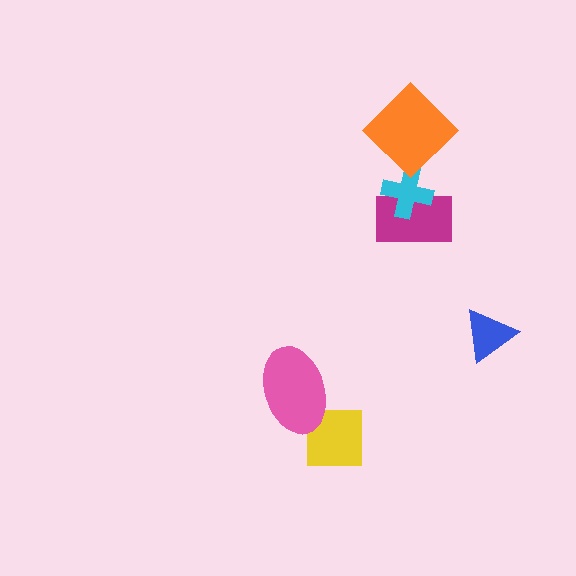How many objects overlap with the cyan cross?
2 objects overlap with the cyan cross.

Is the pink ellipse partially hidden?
No, no other shape covers it.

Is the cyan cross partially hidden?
Yes, it is partially covered by another shape.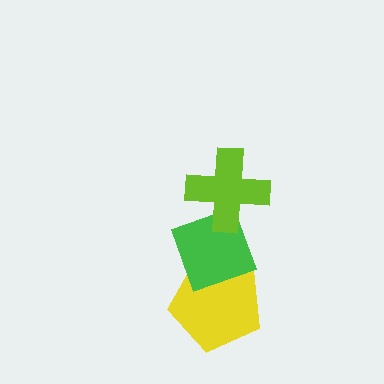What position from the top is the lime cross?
The lime cross is 1st from the top.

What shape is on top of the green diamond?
The lime cross is on top of the green diamond.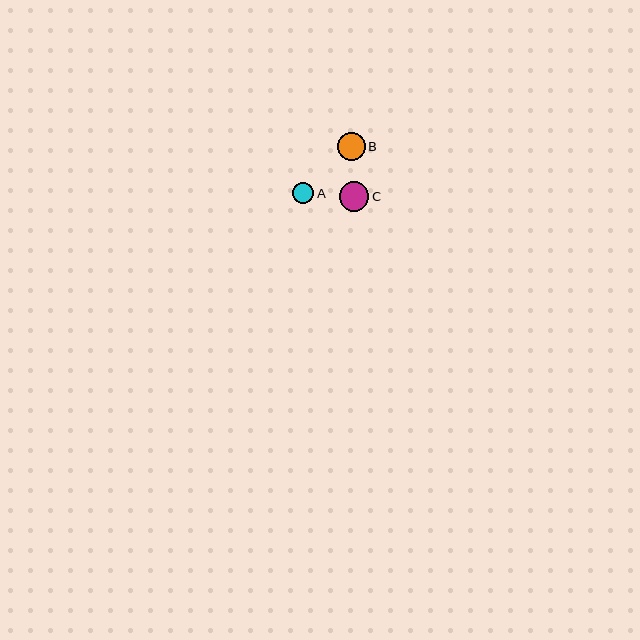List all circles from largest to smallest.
From largest to smallest: C, B, A.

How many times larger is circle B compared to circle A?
Circle B is approximately 1.3 times the size of circle A.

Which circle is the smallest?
Circle A is the smallest with a size of approximately 21 pixels.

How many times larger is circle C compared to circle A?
Circle C is approximately 1.4 times the size of circle A.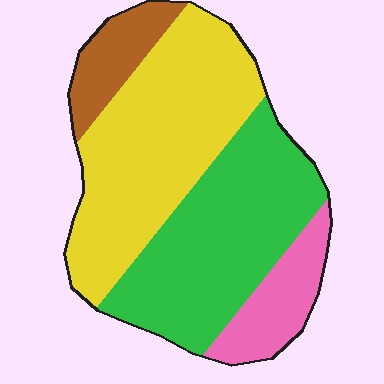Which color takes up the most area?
Yellow, at roughly 40%.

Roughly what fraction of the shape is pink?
Pink takes up about one eighth (1/8) of the shape.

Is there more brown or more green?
Green.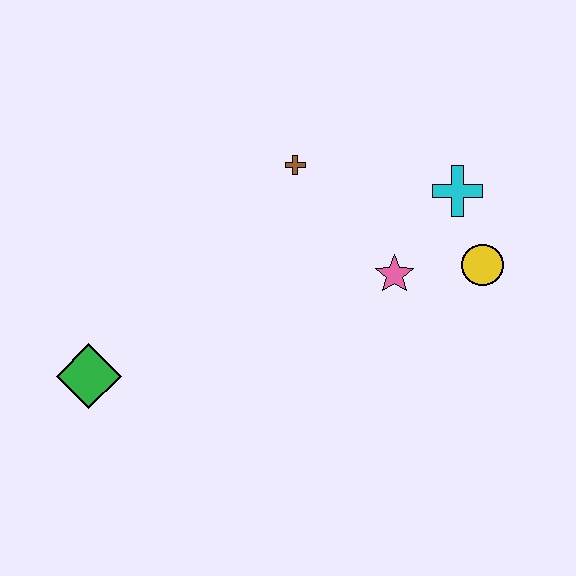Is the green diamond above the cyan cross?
No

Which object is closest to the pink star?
The yellow circle is closest to the pink star.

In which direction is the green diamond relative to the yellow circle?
The green diamond is to the left of the yellow circle.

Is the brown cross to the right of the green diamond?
Yes